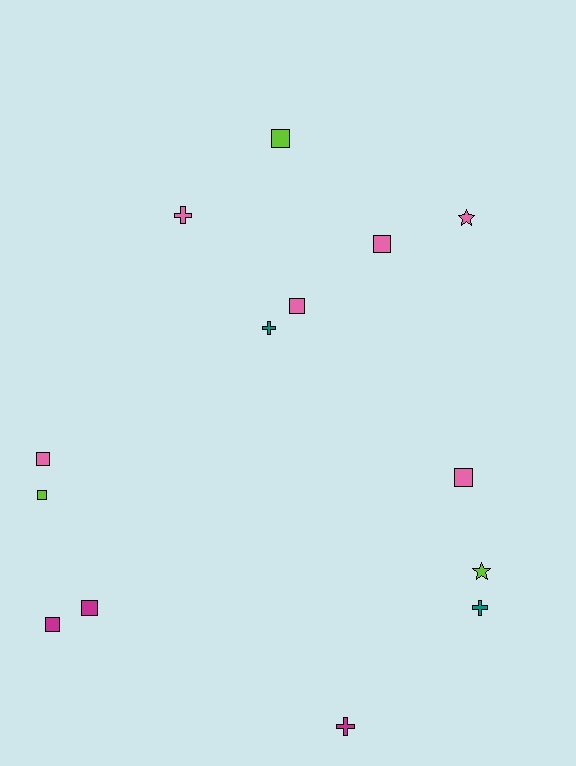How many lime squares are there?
There are 2 lime squares.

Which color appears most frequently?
Pink, with 6 objects.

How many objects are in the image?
There are 14 objects.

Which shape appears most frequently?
Square, with 8 objects.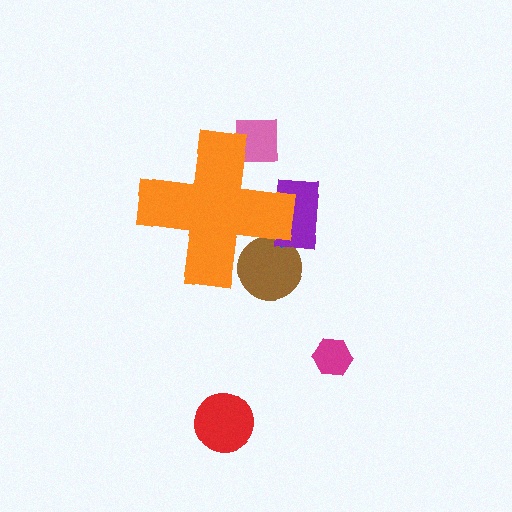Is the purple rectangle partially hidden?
Yes, the purple rectangle is partially hidden behind the orange cross.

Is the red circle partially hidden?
No, the red circle is fully visible.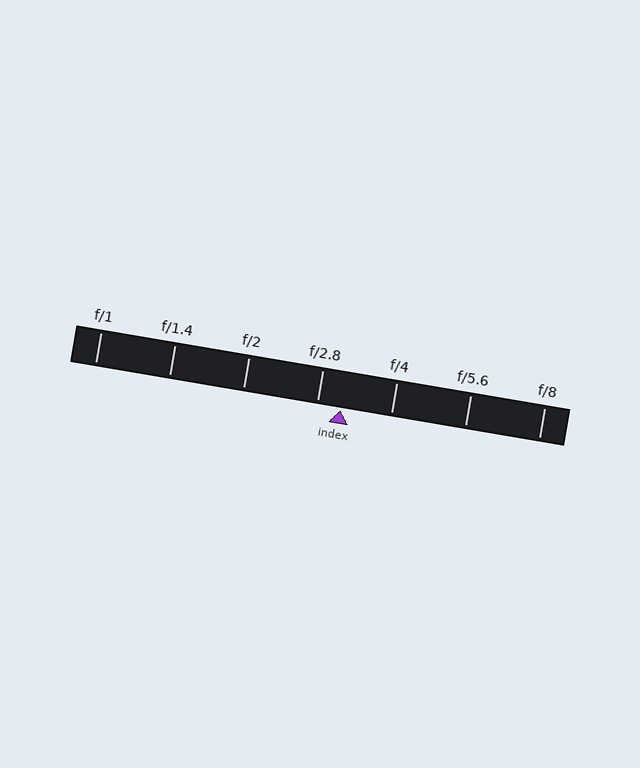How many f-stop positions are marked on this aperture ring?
There are 7 f-stop positions marked.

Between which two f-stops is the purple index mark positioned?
The index mark is between f/2.8 and f/4.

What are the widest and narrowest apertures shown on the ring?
The widest aperture shown is f/1 and the narrowest is f/8.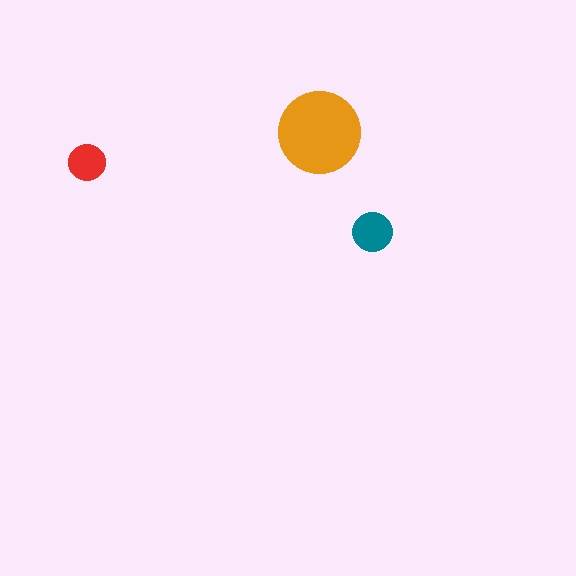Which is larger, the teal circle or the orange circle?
The orange one.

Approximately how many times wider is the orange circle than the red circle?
About 2 times wider.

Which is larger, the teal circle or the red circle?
The teal one.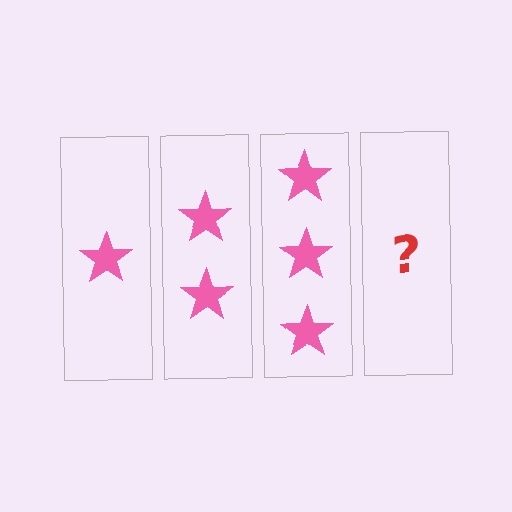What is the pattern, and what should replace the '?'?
The pattern is that each step adds one more star. The '?' should be 4 stars.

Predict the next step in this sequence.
The next step is 4 stars.